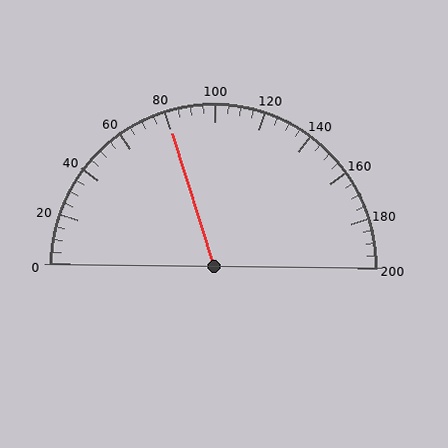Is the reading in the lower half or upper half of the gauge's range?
The reading is in the lower half of the range (0 to 200).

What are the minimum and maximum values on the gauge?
The gauge ranges from 0 to 200.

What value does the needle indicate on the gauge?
The needle indicates approximately 80.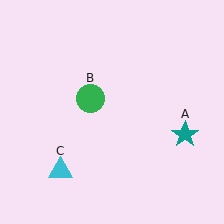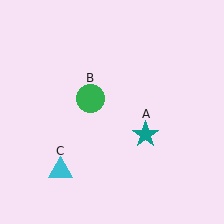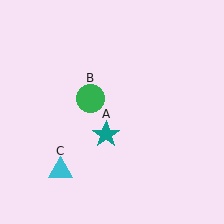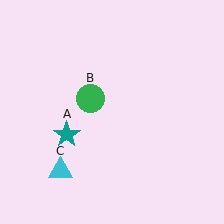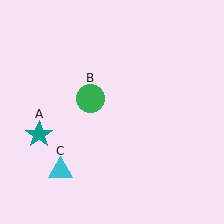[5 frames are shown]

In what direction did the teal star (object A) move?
The teal star (object A) moved left.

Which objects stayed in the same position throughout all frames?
Green circle (object B) and cyan triangle (object C) remained stationary.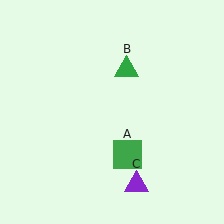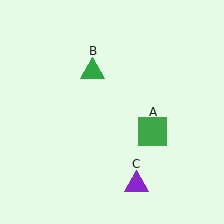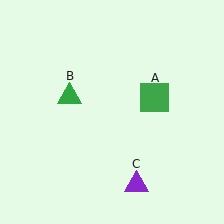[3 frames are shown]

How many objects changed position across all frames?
2 objects changed position: green square (object A), green triangle (object B).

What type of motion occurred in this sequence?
The green square (object A), green triangle (object B) rotated counterclockwise around the center of the scene.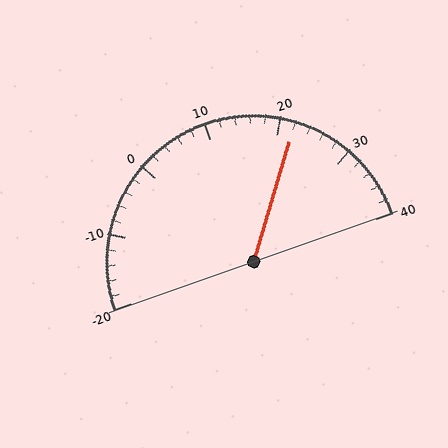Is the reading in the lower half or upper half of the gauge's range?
The reading is in the upper half of the range (-20 to 40).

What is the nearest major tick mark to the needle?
The nearest major tick mark is 20.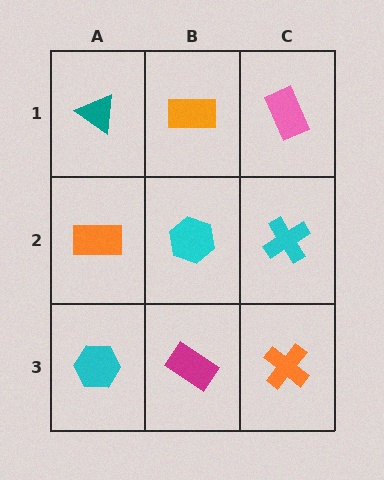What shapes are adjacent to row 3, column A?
An orange rectangle (row 2, column A), a magenta rectangle (row 3, column B).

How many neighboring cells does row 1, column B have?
3.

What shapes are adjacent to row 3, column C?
A cyan cross (row 2, column C), a magenta rectangle (row 3, column B).